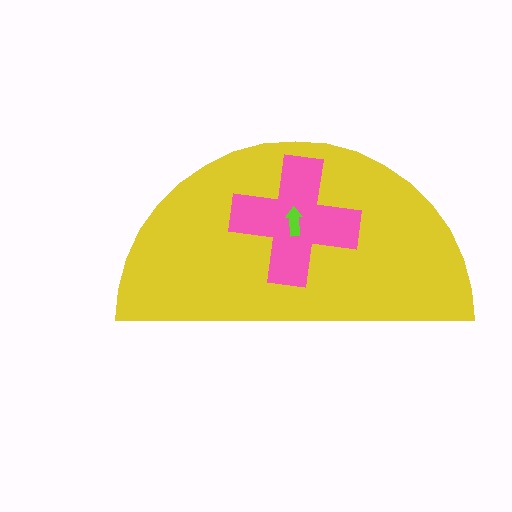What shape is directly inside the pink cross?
The lime arrow.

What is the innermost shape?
The lime arrow.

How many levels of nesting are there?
3.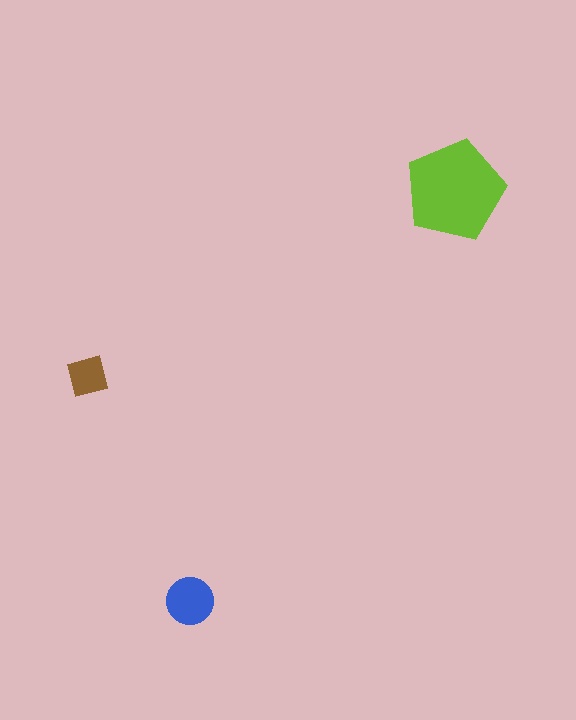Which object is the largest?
The lime pentagon.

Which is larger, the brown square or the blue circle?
The blue circle.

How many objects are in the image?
There are 3 objects in the image.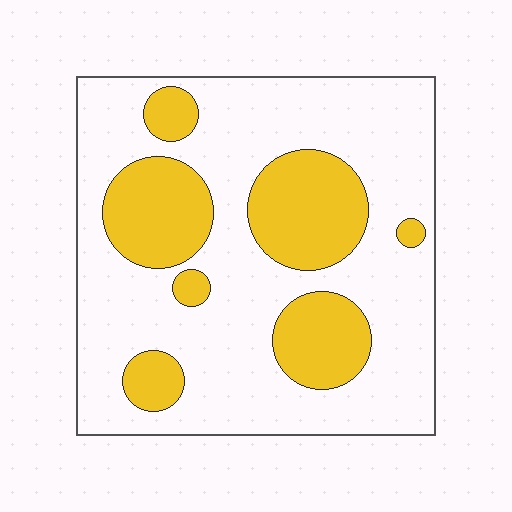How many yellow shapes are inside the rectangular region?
7.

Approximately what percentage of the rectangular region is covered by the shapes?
Approximately 30%.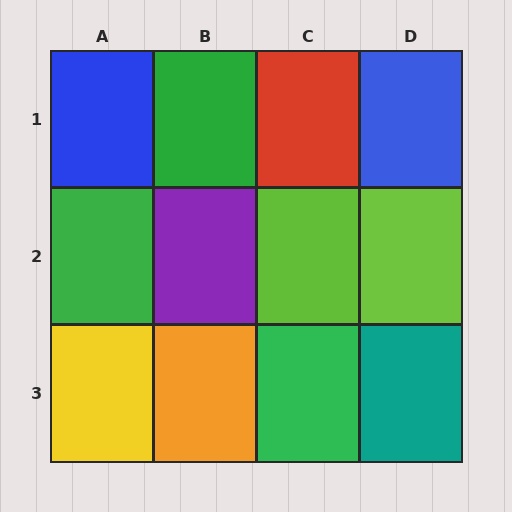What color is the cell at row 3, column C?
Green.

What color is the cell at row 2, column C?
Lime.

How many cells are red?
1 cell is red.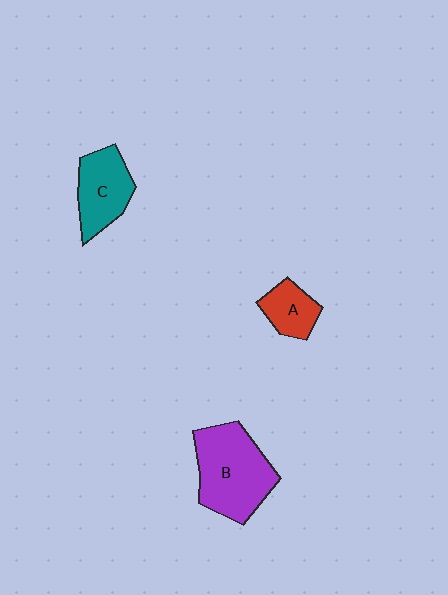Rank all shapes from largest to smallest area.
From largest to smallest: B (purple), C (teal), A (red).